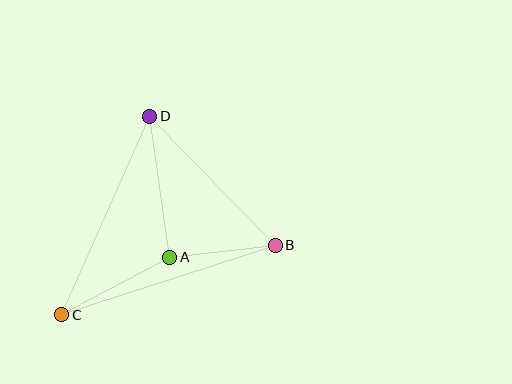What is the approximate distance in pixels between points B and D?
The distance between B and D is approximately 180 pixels.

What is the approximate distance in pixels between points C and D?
The distance between C and D is approximately 217 pixels.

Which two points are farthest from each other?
Points B and C are farthest from each other.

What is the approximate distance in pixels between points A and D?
The distance between A and D is approximately 142 pixels.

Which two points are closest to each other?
Points A and B are closest to each other.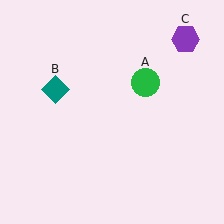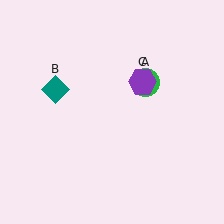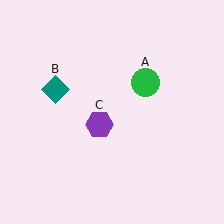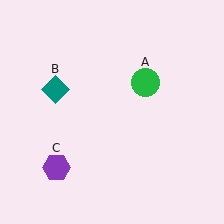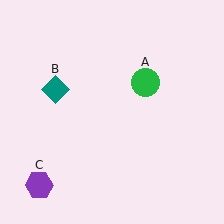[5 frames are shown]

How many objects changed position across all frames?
1 object changed position: purple hexagon (object C).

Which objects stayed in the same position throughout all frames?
Green circle (object A) and teal diamond (object B) remained stationary.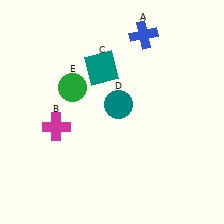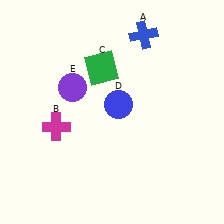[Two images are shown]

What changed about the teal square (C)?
In Image 1, C is teal. In Image 2, it changed to green.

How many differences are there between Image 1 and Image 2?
There are 3 differences between the two images.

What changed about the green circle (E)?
In Image 1, E is green. In Image 2, it changed to purple.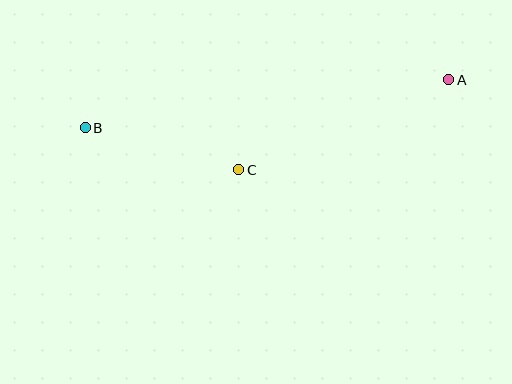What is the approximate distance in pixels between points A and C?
The distance between A and C is approximately 228 pixels.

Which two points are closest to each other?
Points B and C are closest to each other.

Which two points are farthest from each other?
Points A and B are farthest from each other.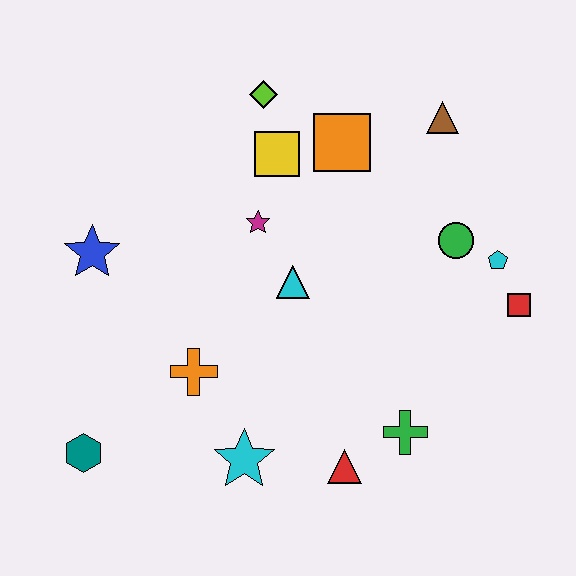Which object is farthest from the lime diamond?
The teal hexagon is farthest from the lime diamond.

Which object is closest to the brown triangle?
The orange square is closest to the brown triangle.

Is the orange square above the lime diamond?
No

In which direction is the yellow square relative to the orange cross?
The yellow square is above the orange cross.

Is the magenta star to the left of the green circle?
Yes